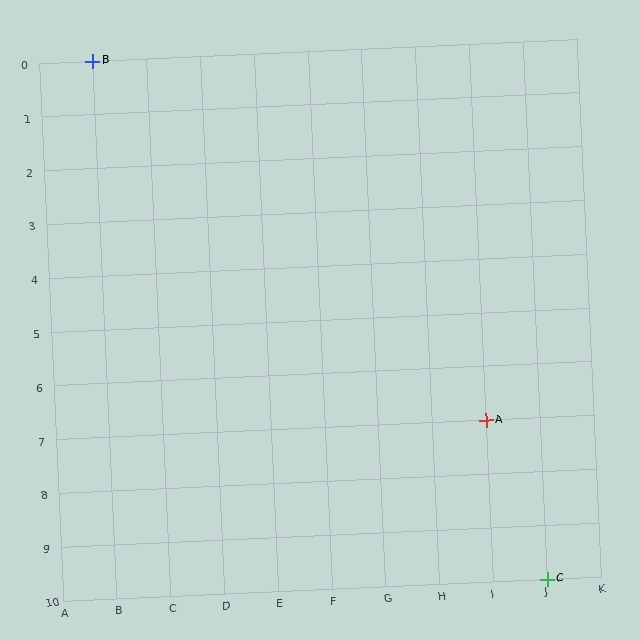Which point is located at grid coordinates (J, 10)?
Point C is at (J, 10).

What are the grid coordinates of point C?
Point C is at grid coordinates (J, 10).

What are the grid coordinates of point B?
Point B is at grid coordinates (B, 0).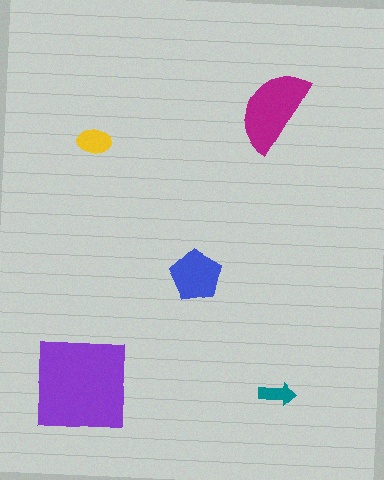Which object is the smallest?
The teal arrow.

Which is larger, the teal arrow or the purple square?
The purple square.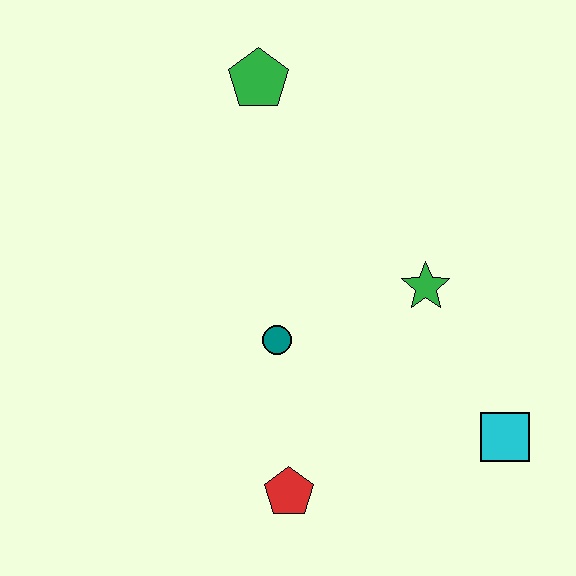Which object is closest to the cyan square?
The green star is closest to the cyan square.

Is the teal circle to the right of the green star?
No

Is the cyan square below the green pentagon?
Yes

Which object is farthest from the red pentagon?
The green pentagon is farthest from the red pentagon.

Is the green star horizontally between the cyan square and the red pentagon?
Yes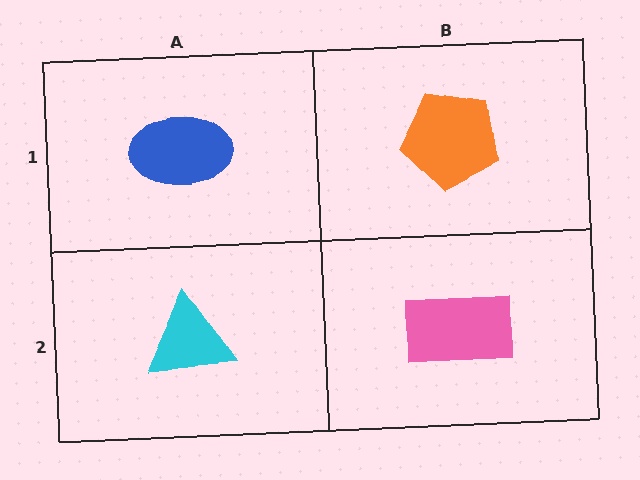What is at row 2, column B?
A pink rectangle.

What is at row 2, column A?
A cyan triangle.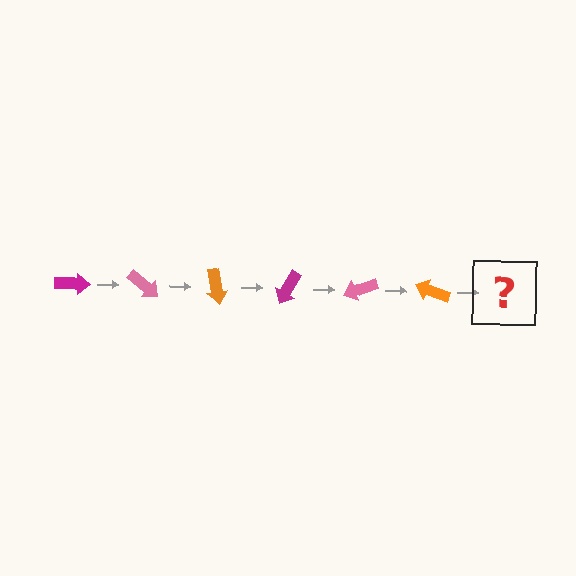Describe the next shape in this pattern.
It should be a magenta arrow, rotated 240 degrees from the start.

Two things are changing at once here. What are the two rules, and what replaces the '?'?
The two rules are that it rotates 40 degrees each step and the color cycles through magenta, pink, and orange. The '?' should be a magenta arrow, rotated 240 degrees from the start.